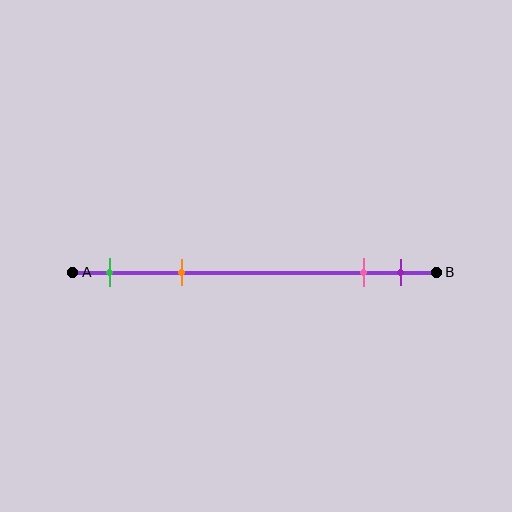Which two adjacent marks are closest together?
The pink and purple marks are the closest adjacent pair.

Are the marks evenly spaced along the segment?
No, the marks are not evenly spaced.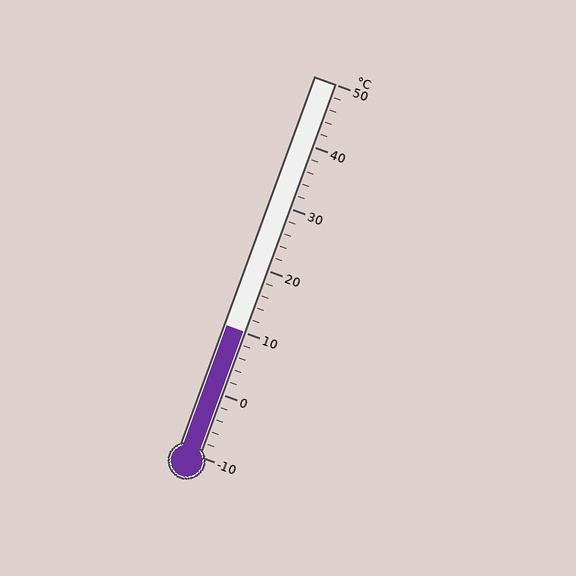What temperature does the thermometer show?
The thermometer shows approximately 10°C.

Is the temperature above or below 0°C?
The temperature is above 0°C.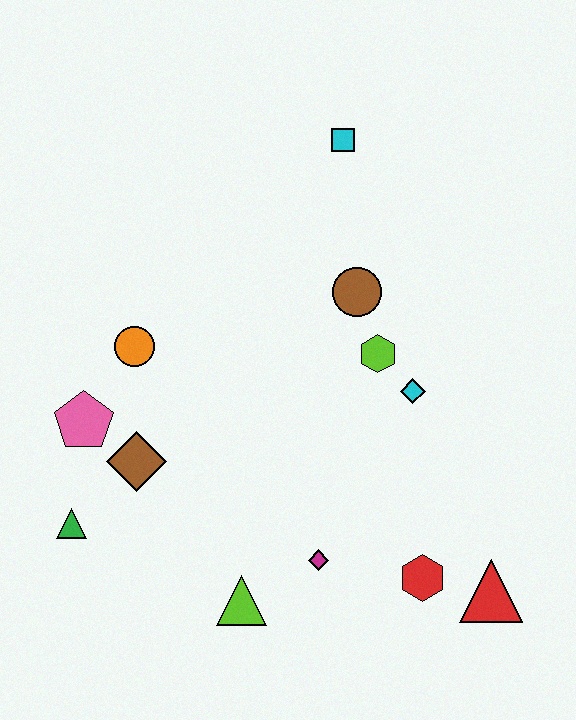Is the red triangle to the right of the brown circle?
Yes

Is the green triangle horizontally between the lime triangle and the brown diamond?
No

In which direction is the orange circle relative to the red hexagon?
The orange circle is to the left of the red hexagon.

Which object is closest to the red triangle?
The red hexagon is closest to the red triangle.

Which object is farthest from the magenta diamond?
The cyan square is farthest from the magenta diamond.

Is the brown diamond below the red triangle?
No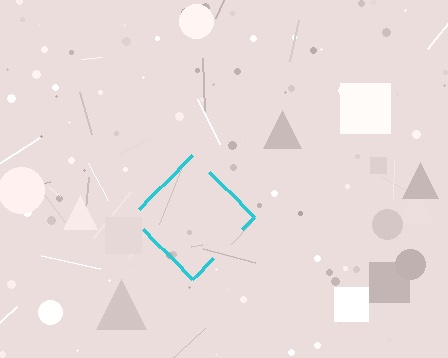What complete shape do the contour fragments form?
The contour fragments form a diamond.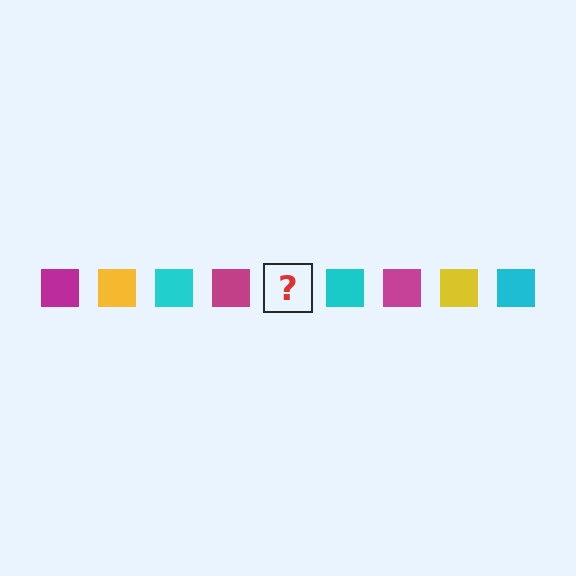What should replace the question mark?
The question mark should be replaced with a yellow square.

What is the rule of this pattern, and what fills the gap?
The rule is that the pattern cycles through magenta, yellow, cyan squares. The gap should be filled with a yellow square.